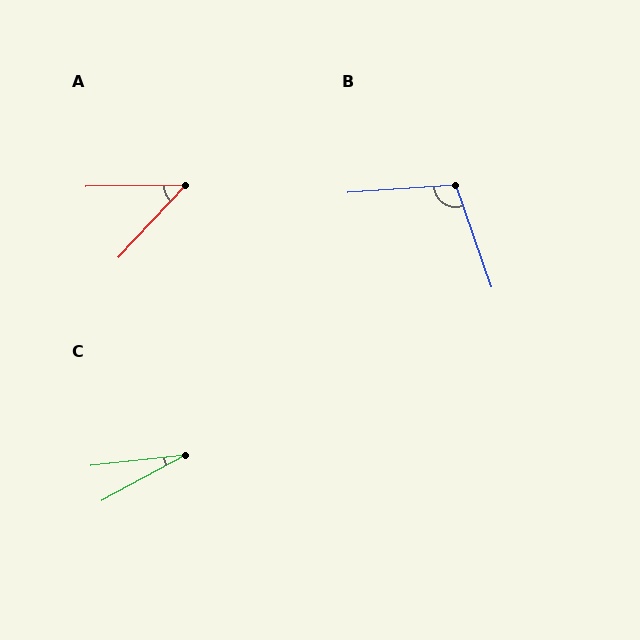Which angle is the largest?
B, at approximately 106 degrees.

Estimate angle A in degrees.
Approximately 47 degrees.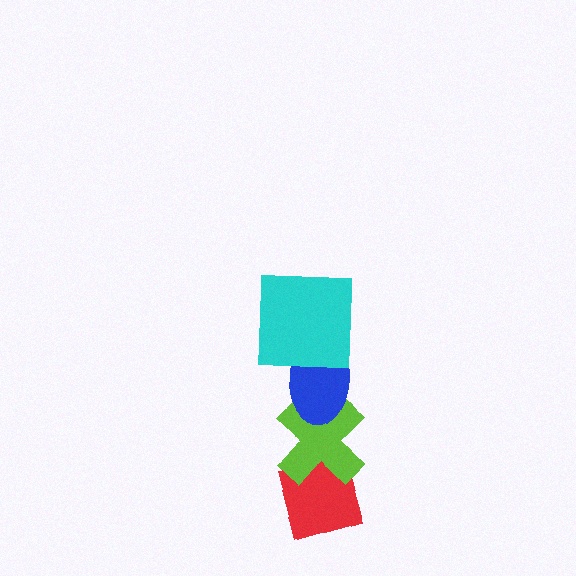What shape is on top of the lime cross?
The blue ellipse is on top of the lime cross.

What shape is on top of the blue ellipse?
The cyan square is on top of the blue ellipse.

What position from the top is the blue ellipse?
The blue ellipse is 2nd from the top.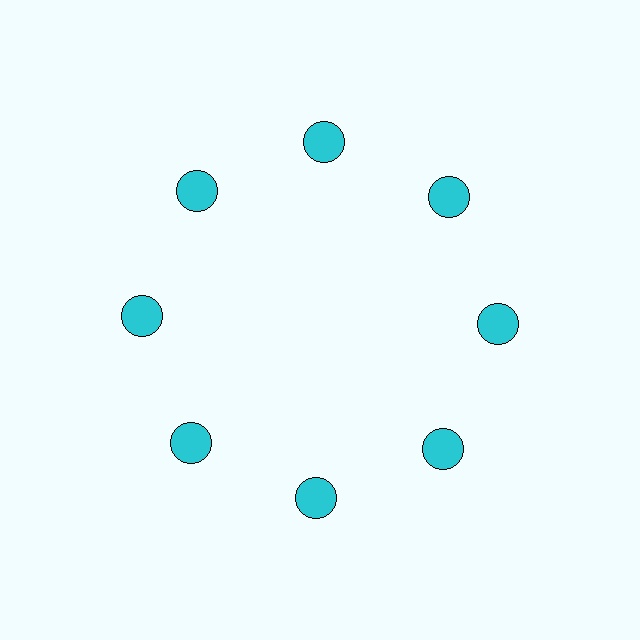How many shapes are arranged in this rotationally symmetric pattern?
There are 8 shapes, arranged in 8 groups of 1.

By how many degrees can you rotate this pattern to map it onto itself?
The pattern maps onto itself every 45 degrees of rotation.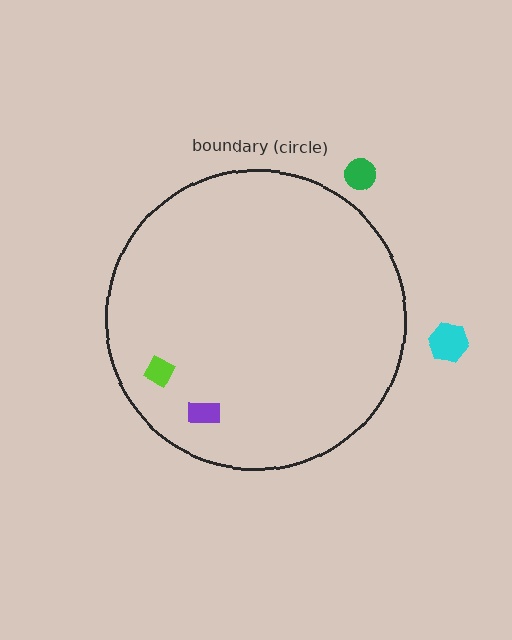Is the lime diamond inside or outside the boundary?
Inside.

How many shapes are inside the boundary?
2 inside, 2 outside.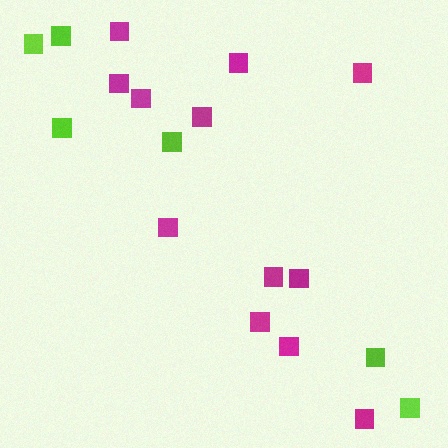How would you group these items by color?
There are 2 groups: one group of lime squares (6) and one group of magenta squares (12).